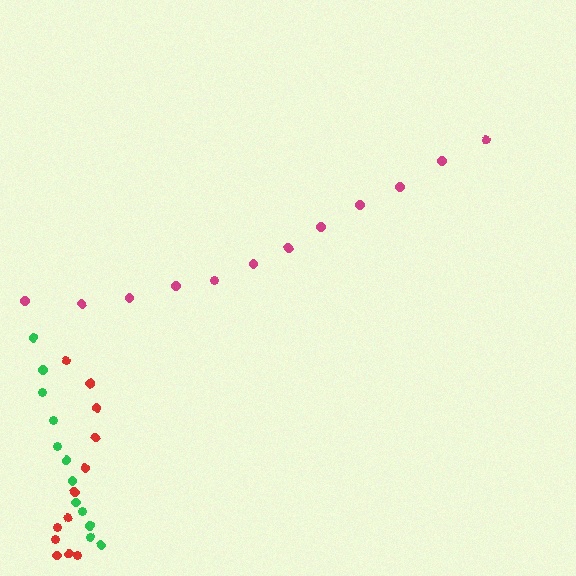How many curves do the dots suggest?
There are 3 distinct paths.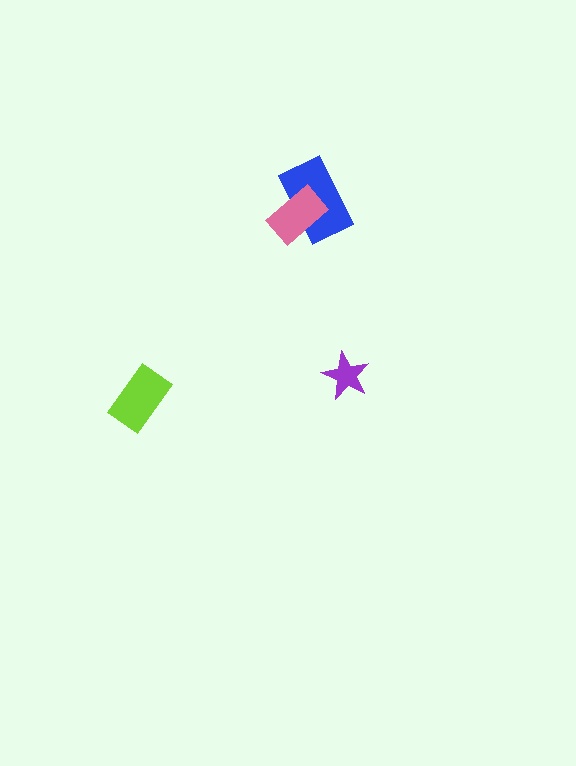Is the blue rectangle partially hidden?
Yes, it is partially covered by another shape.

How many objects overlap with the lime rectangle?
0 objects overlap with the lime rectangle.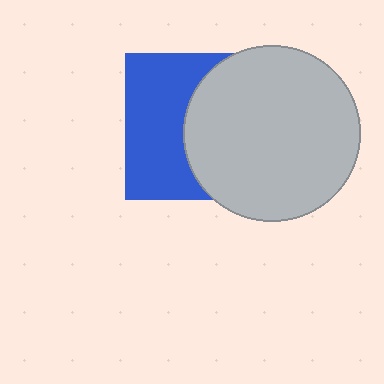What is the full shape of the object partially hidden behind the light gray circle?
The partially hidden object is a blue square.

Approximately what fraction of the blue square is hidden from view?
Roughly 52% of the blue square is hidden behind the light gray circle.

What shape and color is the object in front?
The object in front is a light gray circle.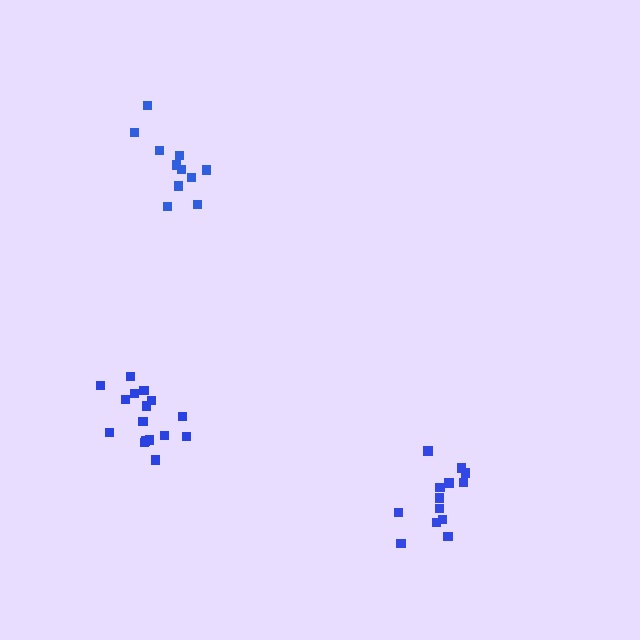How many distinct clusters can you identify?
There are 3 distinct clusters.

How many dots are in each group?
Group 1: 13 dots, Group 2: 11 dots, Group 3: 16 dots (40 total).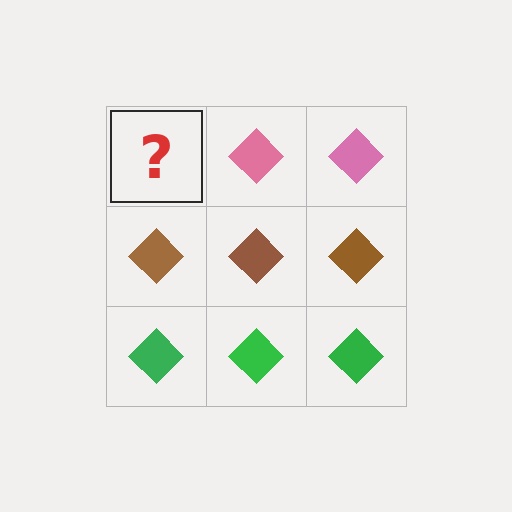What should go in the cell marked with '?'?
The missing cell should contain a pink diamond.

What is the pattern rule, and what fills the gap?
The rule is that each row has a consistent color. The gap should be filled with a pink diamond.